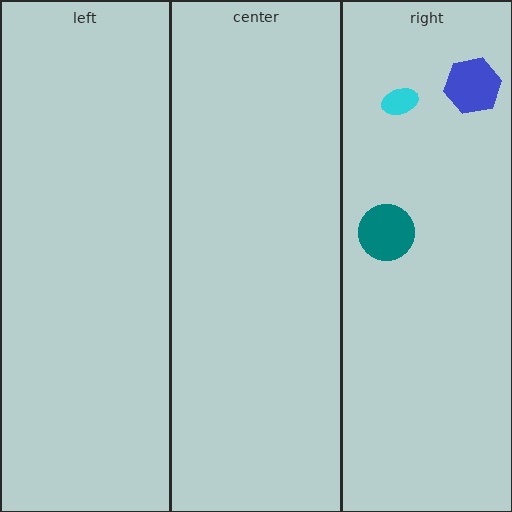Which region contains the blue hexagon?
The right region.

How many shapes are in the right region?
3.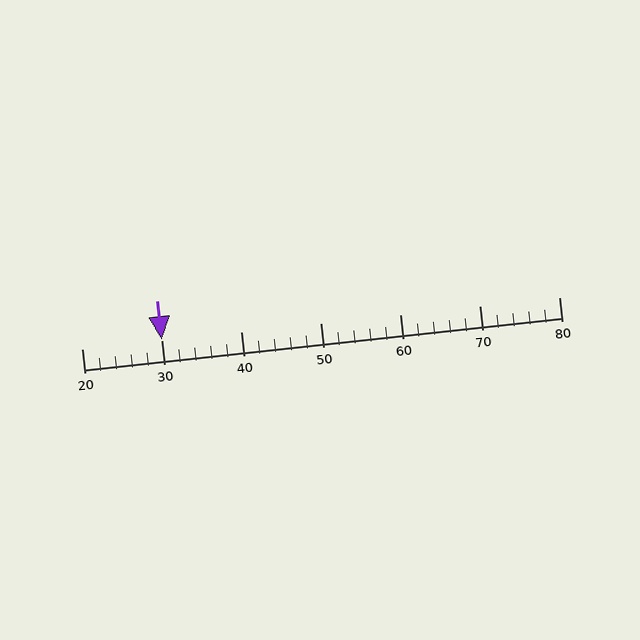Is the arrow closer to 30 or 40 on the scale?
The arrow is closer to 30.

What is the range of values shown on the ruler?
The ruler shows values from 20 to 80.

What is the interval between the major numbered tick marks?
The major tick marks are spaced 10 units apart.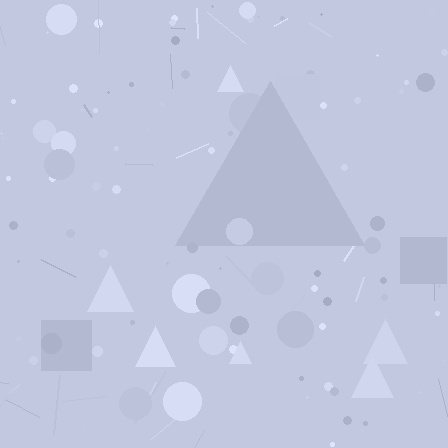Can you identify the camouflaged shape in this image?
The camouflaged shape is a triangle.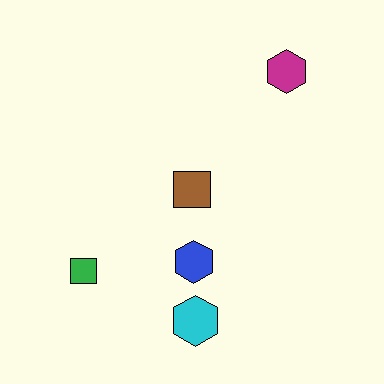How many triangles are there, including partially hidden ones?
There are no triangles.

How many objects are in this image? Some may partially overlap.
There are 5 objects.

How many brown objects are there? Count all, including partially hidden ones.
There is 1 brown object.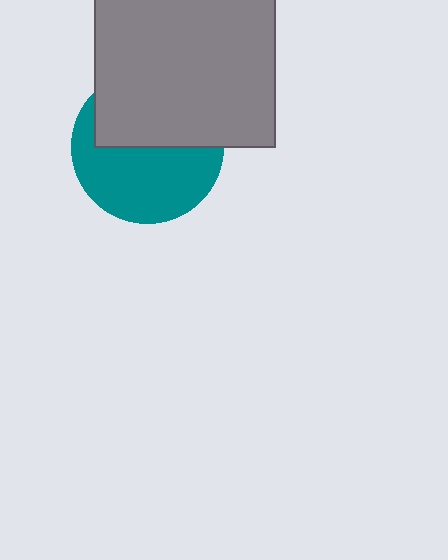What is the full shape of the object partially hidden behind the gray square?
The partially hidden object is a teal circle.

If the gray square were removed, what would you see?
You would see the complete teal circle.